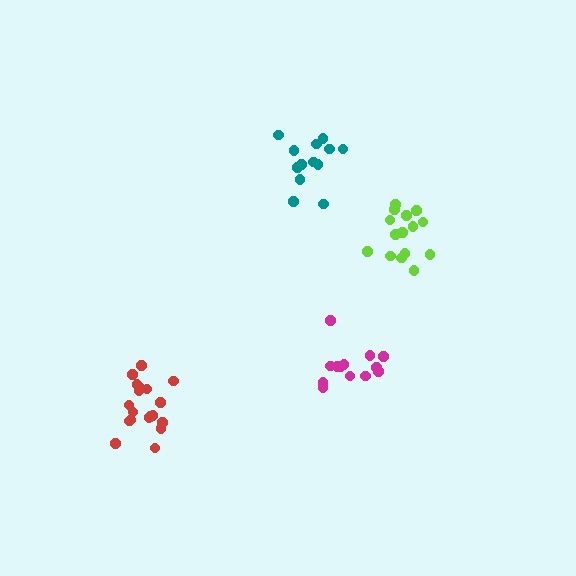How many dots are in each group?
Group 1: 19 dots, Group 2: 15 dots, Group 3: 13 dots, Group 4: 13 dots (60 total).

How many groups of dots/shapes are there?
There are 4 groups.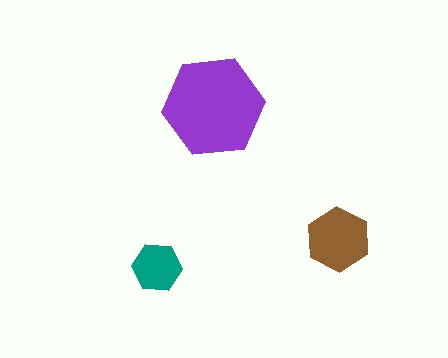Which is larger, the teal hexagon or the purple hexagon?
The purple one.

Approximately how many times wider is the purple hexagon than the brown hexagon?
About 1.5 times wider.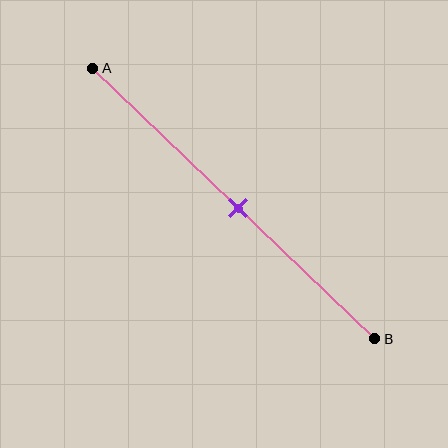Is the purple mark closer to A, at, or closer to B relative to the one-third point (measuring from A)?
The purple mark is closer to point B than the one-third point of segment AB.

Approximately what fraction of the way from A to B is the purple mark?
The purple mark is approximately 50% of the way from A to B.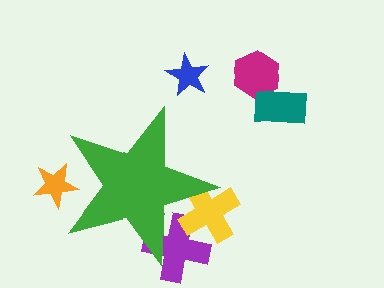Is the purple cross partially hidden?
Yes, the purple cross is partially hidden behind the green star.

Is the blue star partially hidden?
No, the blue star is fully visible.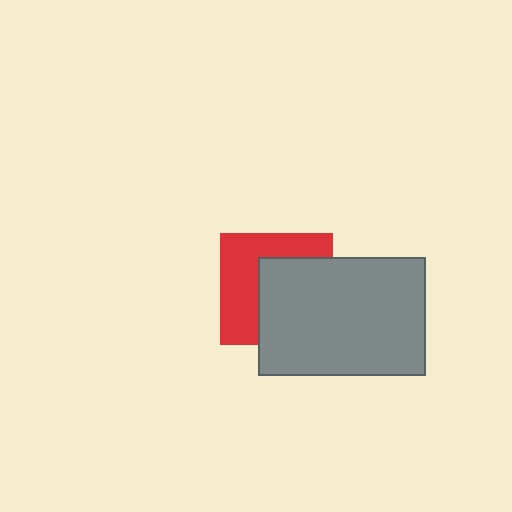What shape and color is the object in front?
The object in front is a gray rectangle.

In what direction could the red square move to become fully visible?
The red square could move toward the upper-left. That would shift it out from behind the gray rectangle entirely.